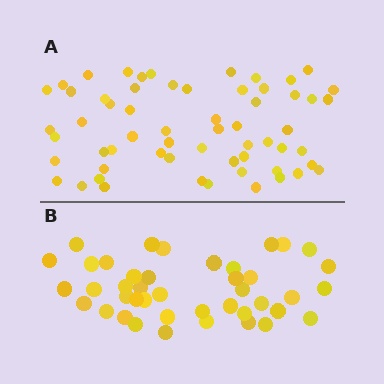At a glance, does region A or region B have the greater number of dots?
Region A (the top region) has more dots.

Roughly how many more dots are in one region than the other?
Region A has approximately 20 more dots than region B.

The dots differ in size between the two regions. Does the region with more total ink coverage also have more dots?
No. Region B has more total ink coverage because its dots are larger, but region A actually contains more individual dots. Total area can be misleading — the number of items is what matters here.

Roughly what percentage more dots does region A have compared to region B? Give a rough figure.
About 45% more.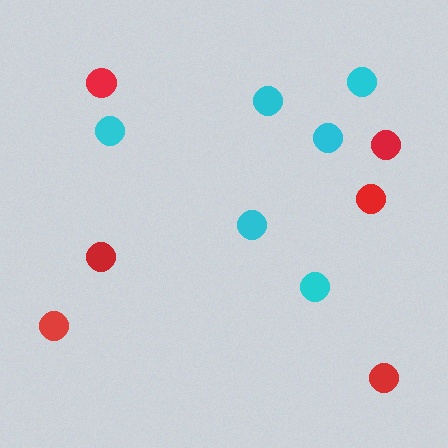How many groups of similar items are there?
There are 2 groups: one group of red circles (6) and one group of cyan circles (6).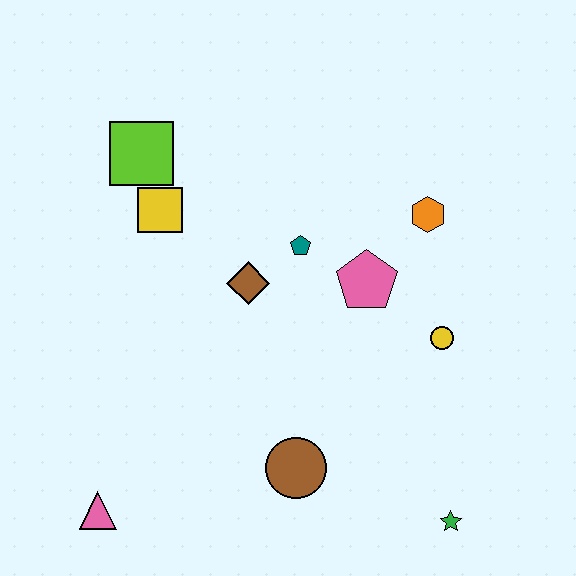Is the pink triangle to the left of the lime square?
Yes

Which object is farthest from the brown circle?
The lime square is farthest from the brown circle.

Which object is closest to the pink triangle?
The brown circle is closest to the pink triangle.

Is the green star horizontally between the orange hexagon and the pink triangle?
No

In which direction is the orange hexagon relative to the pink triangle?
The orange hexagon is to the right of the pink triangle.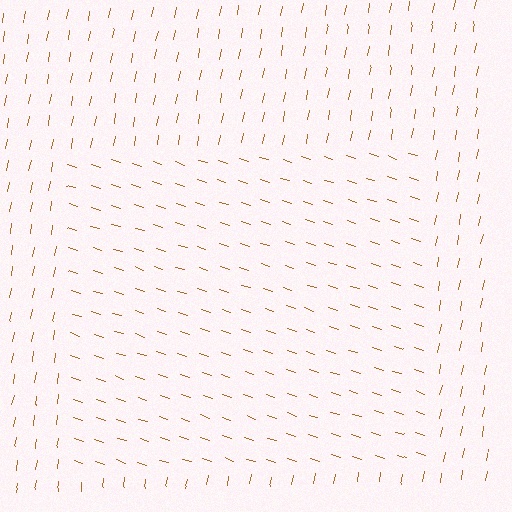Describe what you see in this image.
The image is filled with small brown line segments. A rectangle region in the image has lines oriented differently from the surrounding lines, creating a visible texture boundary.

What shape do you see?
I see a rectangle.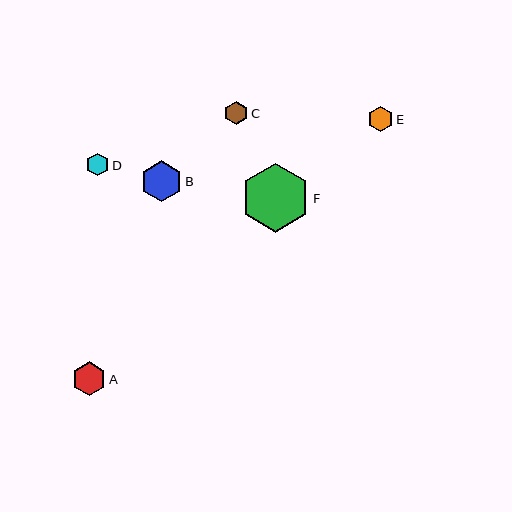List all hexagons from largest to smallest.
From largest to smallest: F, B, A, E, C, D.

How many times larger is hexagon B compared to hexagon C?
Hexagon B is approximately 1.7 times the size of hexagon C.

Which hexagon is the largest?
Hexagon F is the largest with a size of approximately 69 pixels.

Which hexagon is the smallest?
Hexagon D is the smallest with a size of approximately 23 pixels.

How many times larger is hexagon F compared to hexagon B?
Hexagon F is approximately 1.7 times the size of hexagon B.